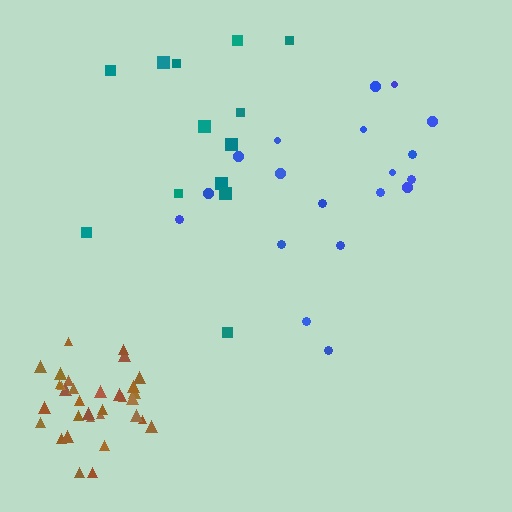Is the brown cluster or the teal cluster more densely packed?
Brown.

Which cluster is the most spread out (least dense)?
Teal.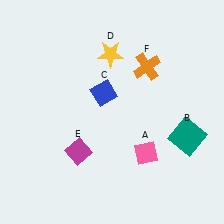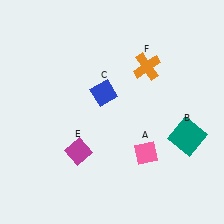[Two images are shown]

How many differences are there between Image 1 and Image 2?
There is 1 difference between the two images.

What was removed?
The yellow star (D) was removed in Image 2.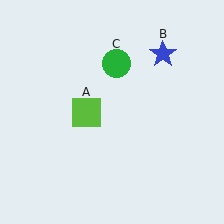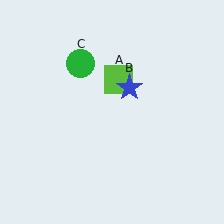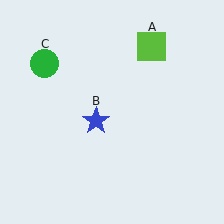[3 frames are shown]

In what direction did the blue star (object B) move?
The blue star (object B) moved down and to the left.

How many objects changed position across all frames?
3 objects changed position: lime square (object A), blue star (object B), green circle (object C).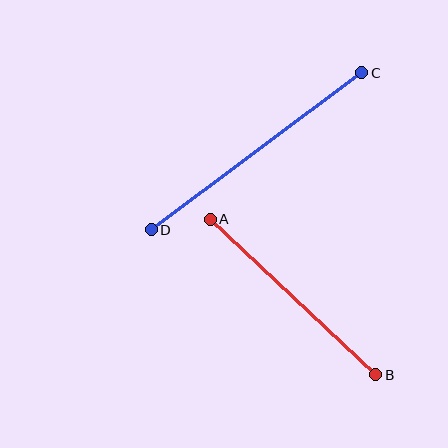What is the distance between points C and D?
The distance is approximately 263 pixels.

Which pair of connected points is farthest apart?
Points C and D are farthest apart.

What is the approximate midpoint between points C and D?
The midpoint is at approximately (257, 151) pixels.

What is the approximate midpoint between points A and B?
The midpoint is at approximately (293, 297) pixels.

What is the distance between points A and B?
The distance is approximately 227 pixels.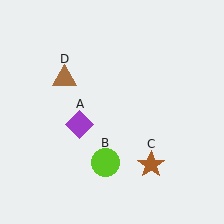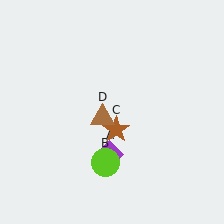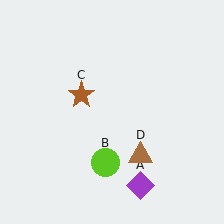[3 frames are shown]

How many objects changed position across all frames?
3 objects changed position: purple diamond (object A), brown star (object C), brown triangle (object D).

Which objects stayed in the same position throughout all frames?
Lime circle (object B) remained stationary.